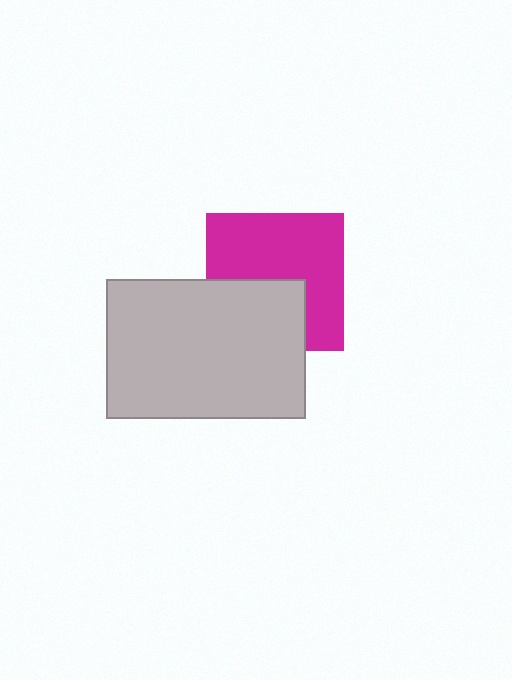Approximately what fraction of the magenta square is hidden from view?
Roughly 38% of the magenta square is hidden behind the light gray rectangle.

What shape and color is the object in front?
The object in front is a light gray rectangle.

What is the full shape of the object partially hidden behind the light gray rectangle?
The partially hidden object is a magenta square.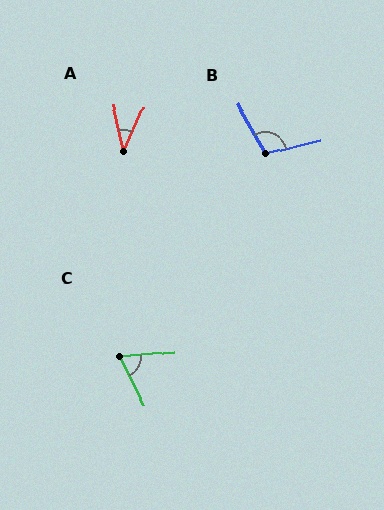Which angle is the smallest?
A, at approximately 36 degrees.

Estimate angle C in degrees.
Approximately 67 degrees.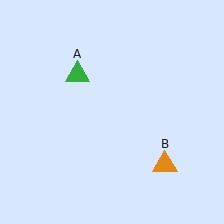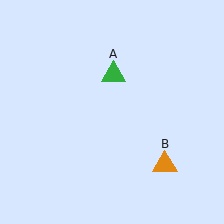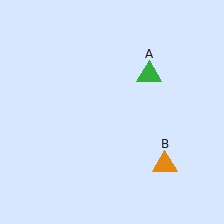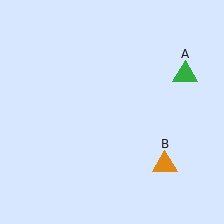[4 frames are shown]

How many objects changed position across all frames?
1 object changed position: green triangle (object A).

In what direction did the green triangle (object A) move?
The green triangle (object A) moved right.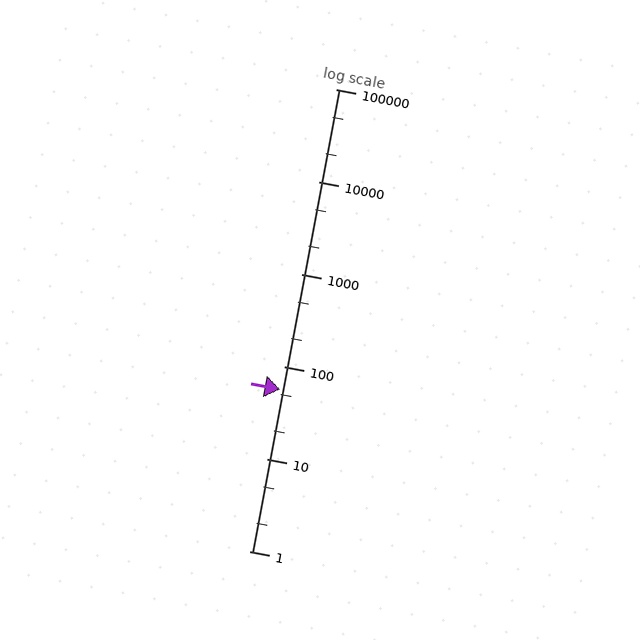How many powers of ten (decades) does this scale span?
The scale spans 5 decades, from 1 to 100000.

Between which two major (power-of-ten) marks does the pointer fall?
The pointer is between 10 and 100.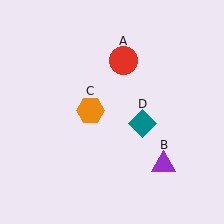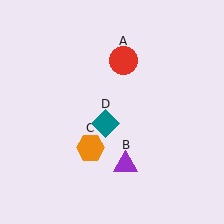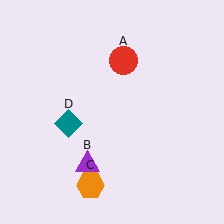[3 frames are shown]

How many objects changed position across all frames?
3 objects changed position: purple triangle (object B), orange hexagon (object C), teal diamond (object D).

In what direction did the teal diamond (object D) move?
The teal diamond (object D) moved left.